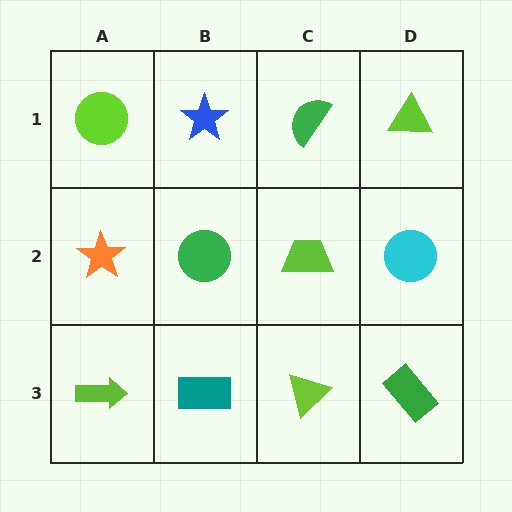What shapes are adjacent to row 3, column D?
A cyan circle (row 2, column D), a lime triangle (row 3, column C).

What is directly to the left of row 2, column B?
An orange star.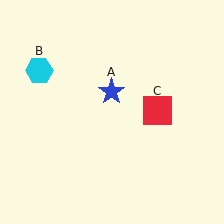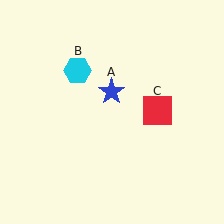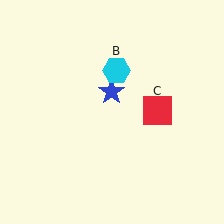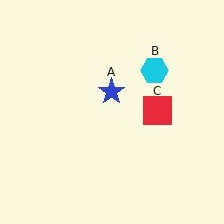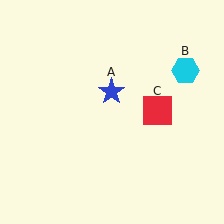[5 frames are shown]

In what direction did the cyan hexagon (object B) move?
The cyan hexagon (object B) moved right.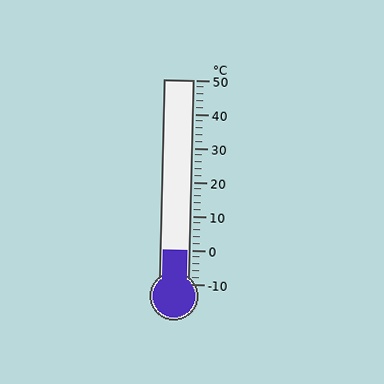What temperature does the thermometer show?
The thermometer shows approximately 0°C.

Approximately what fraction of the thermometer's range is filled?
The thermometer is filled to approximately 15% of its range.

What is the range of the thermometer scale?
The thermometer scale ranges from -10°C to 50°C.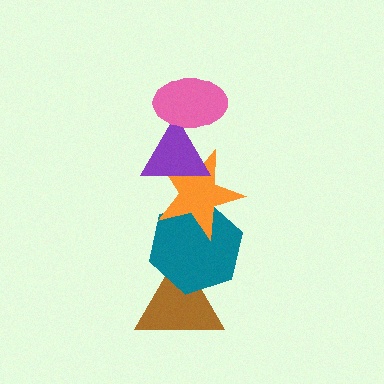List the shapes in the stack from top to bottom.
From top to bottom: the pink ellipse, the purple triangle, the orange star, the teal hexagon, the brown triangle.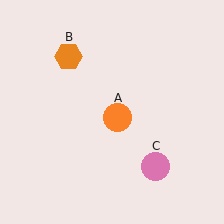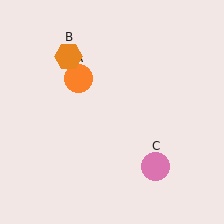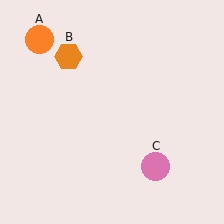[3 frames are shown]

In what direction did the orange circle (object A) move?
The orange circle (object A) moved up and to the left.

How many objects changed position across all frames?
1 object changed position: orange circle (object A).